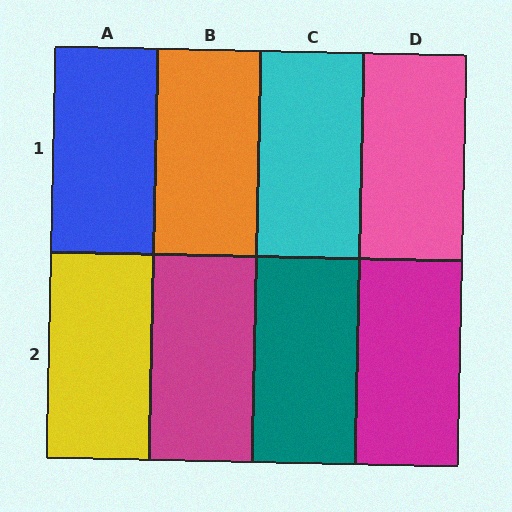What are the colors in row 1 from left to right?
Blue, orange, cyan, pink.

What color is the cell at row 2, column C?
Teal.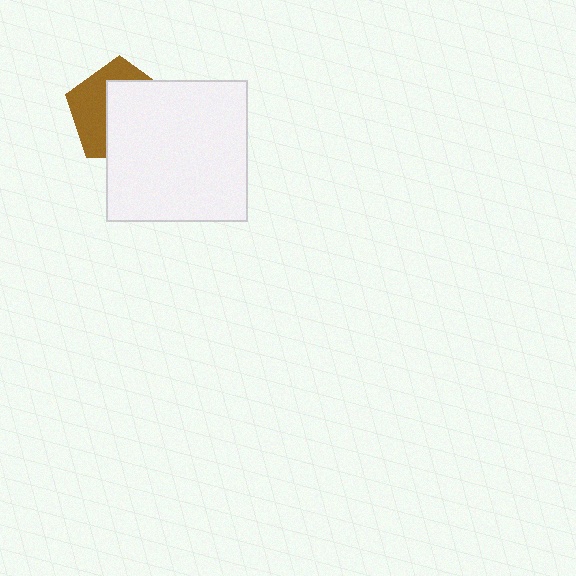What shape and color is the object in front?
The object in front is a white square.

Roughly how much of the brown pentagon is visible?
A small part of it is visible (roughly 41%).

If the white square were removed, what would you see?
You would see the complete brown pentagon.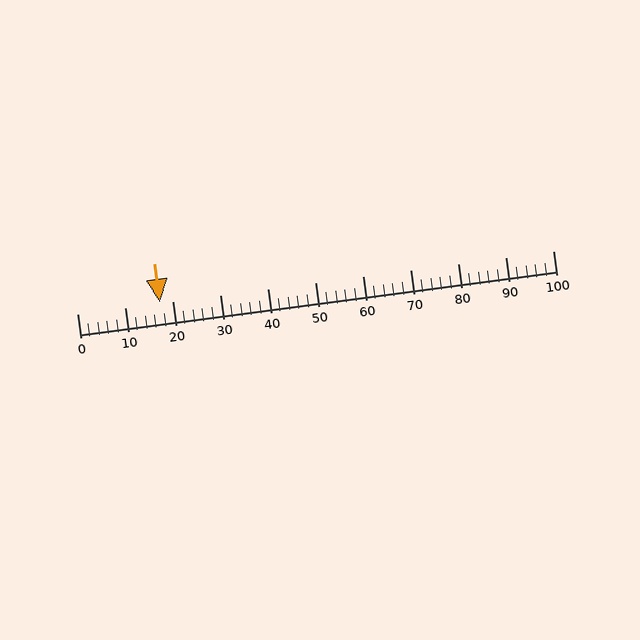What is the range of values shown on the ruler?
The ruler shows values from 0 to 100.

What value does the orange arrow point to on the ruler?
The orange arrow points to approximately 17.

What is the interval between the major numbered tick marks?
The major tick marks are spaced 10 units apart.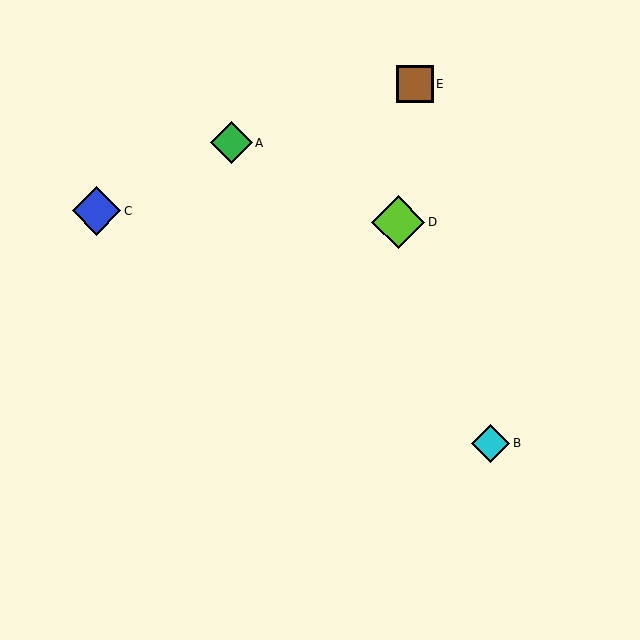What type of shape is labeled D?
Shape D is a lime diamond.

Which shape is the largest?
The lime diamond (labeled D) is the largest.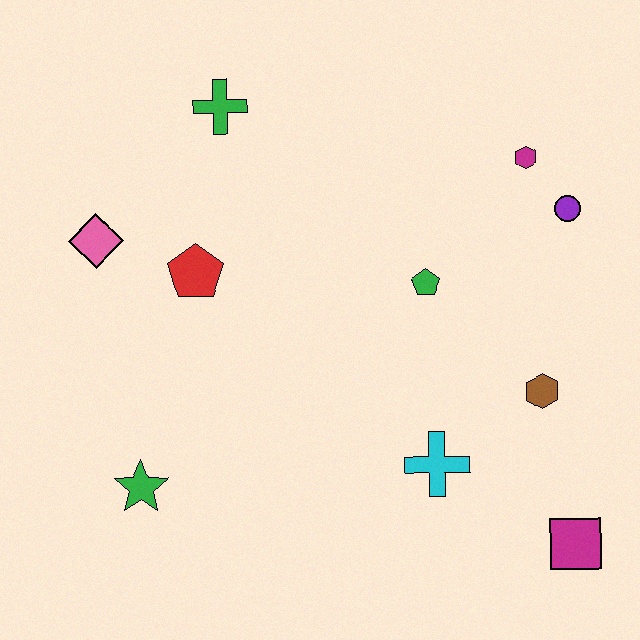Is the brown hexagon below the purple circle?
Yes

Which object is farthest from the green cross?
The magenta square is farthest from the green cross.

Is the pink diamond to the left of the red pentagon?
Yes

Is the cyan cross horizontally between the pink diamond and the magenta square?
Yes